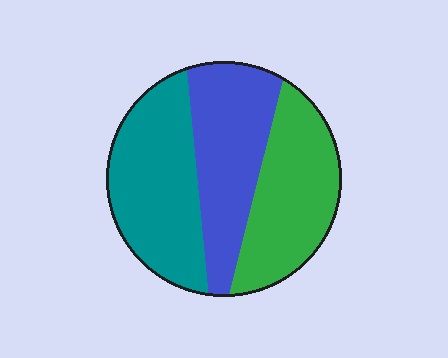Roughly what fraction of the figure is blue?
Blue takes up about one third (1/3) of the figure.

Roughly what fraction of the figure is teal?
Teal takes up about three eighths (3/8) of the figure.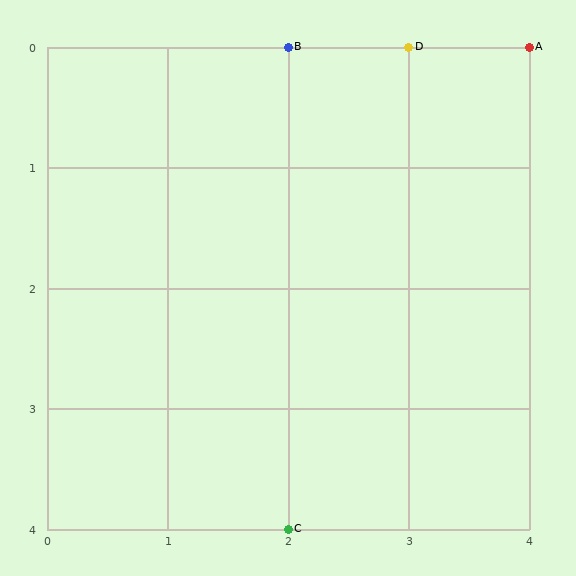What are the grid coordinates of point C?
Point C is at grid coordinates (2, 4).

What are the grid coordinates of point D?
Point D is at grid coordinates (3, 0).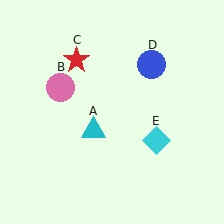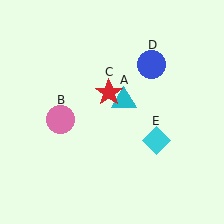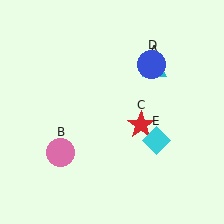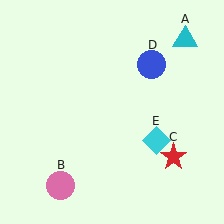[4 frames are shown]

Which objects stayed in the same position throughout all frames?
Blue circle (object D) and cyan diamond (object E) remained stationary.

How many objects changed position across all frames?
3 objects changed position: cyan triangle (object A), pink circle (object B), red star (object C).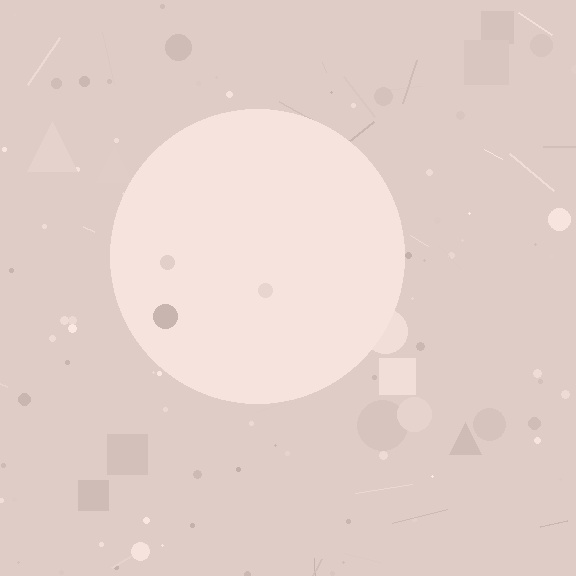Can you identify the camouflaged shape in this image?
The camouflaged shape is a circle.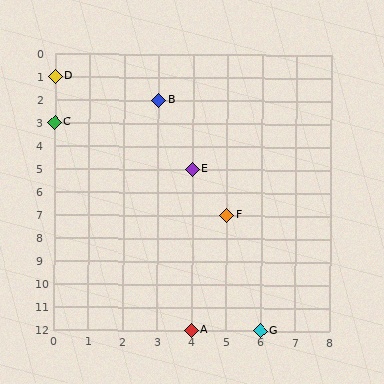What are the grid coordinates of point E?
Point E is at grid coordinates (4, 5).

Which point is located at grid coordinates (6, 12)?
Point G is at (6, 12).